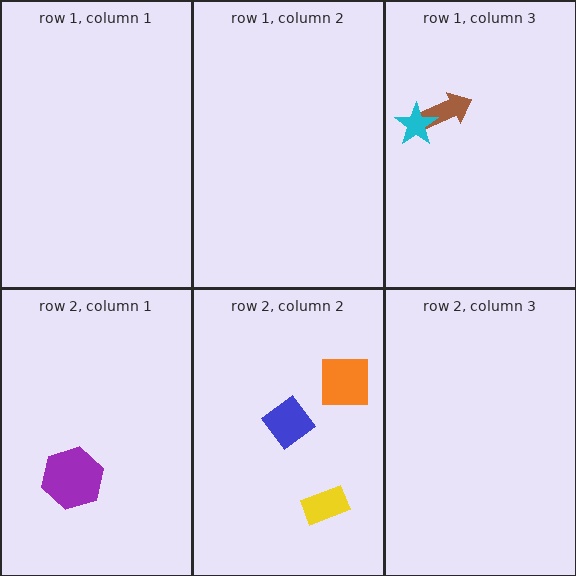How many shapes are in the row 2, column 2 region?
3.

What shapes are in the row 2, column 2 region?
The yellow rectangle, the blue diamond, the orange square.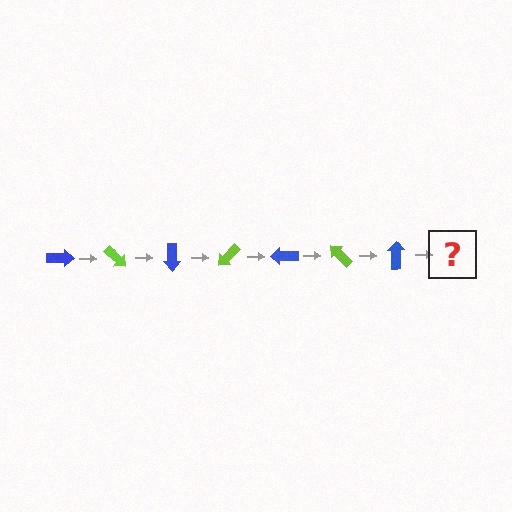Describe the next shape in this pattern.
It should be a lime arrow, rotated 315 degrees from the start.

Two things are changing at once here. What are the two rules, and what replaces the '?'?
The two rules are that it rotates 45 degrees each step and the color cycles through blue and lime. The '?' should be a lime arrow, rotated 315 degrees from the start.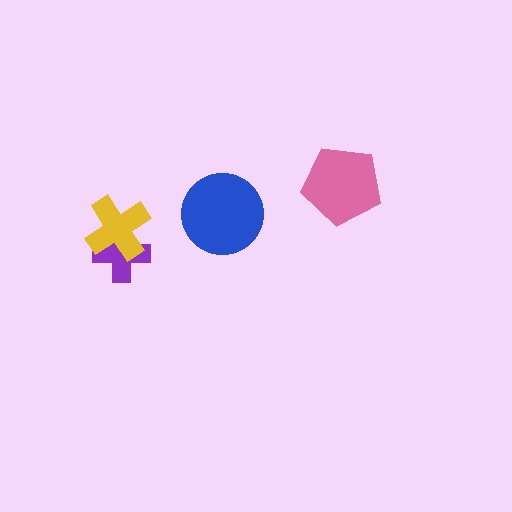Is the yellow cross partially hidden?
No, no other shape covers it.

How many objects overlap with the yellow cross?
1 object overlaps with the yellow cross.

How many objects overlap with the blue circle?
0 objects overlap with the blue circle.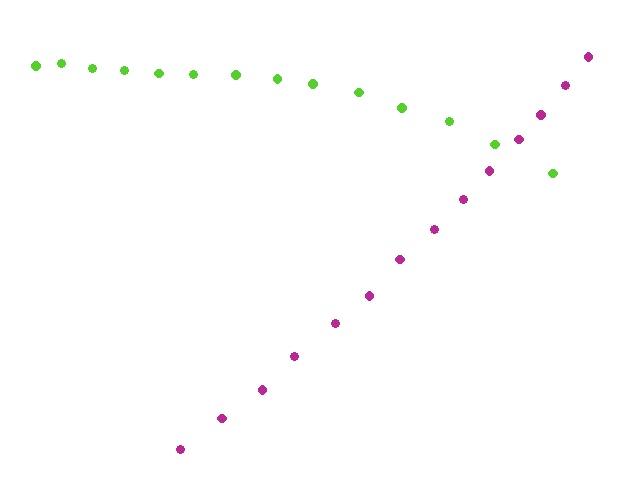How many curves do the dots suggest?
There are 2 distinct paths.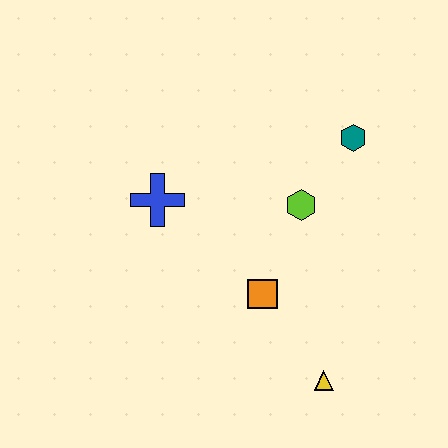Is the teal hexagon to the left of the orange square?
No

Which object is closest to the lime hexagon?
The teal hexagon is closest to the lime hexagon.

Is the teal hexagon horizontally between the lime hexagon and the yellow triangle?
No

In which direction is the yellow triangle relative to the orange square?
The yellow triangle is below the orange square.